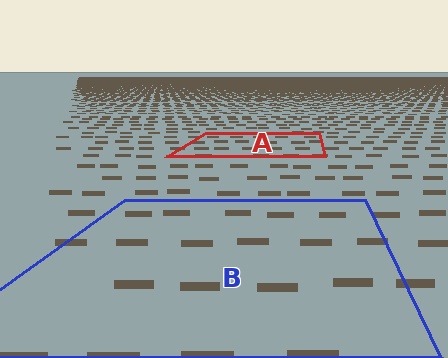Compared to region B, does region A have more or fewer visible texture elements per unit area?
Region A has more texture elements per unit area — they are packed more densely because it is farther away.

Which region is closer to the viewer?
Region B is closer. The texture elements there are larger and more spread out.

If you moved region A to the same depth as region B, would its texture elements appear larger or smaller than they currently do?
They would appear larger. At a closer depth, the same texture elements are projected at a bigger on-screen size.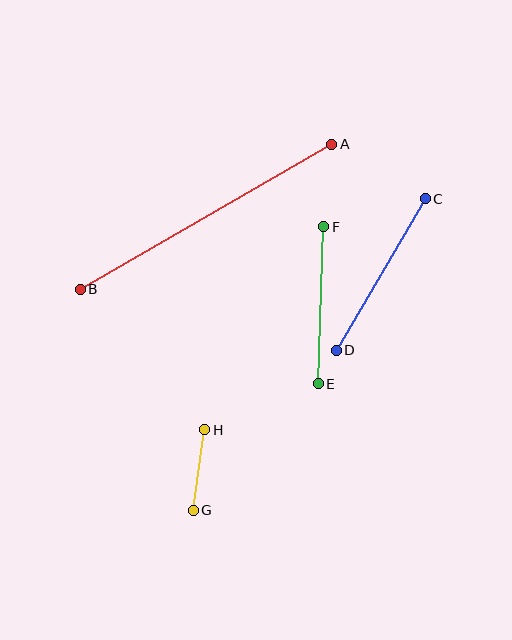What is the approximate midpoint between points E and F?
The midpoint is at approximately (321, 305) pixels.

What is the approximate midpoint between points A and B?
The midpoint is at approximately (206, 217) pixels.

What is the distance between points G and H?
The distance is approximately 82 pixels.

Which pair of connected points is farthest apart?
Points A and B are farthest apart.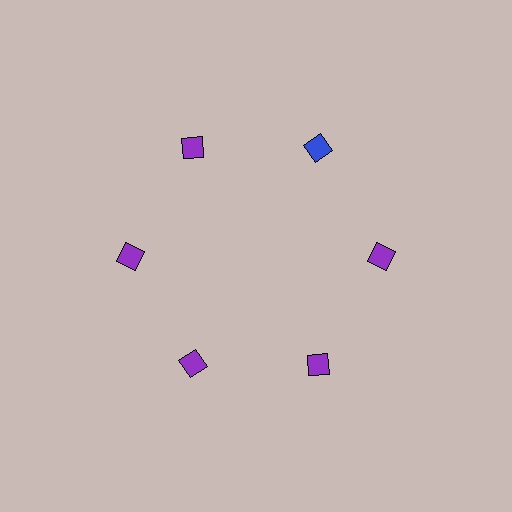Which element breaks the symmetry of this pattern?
The blue diamond at roughly the 1 o'clock position breaks the symmetry. All other shapes are purple diamonds.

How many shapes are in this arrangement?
There are 6 shapes arranged in a ring pattern.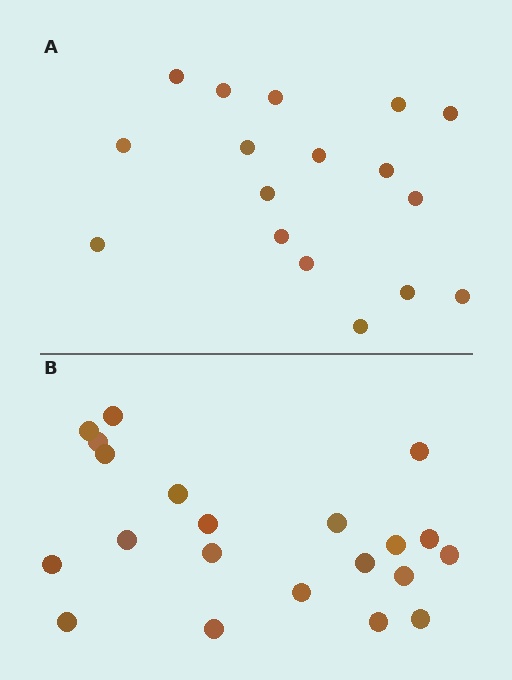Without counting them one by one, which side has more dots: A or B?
Region B (the bottom region) has more dots.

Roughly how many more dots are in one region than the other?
Region B has about 4 more dots than region A.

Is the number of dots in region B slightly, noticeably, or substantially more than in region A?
Region B has only slightly more — the two regions are fairly close. The ratio is roughly 1.2 to 1.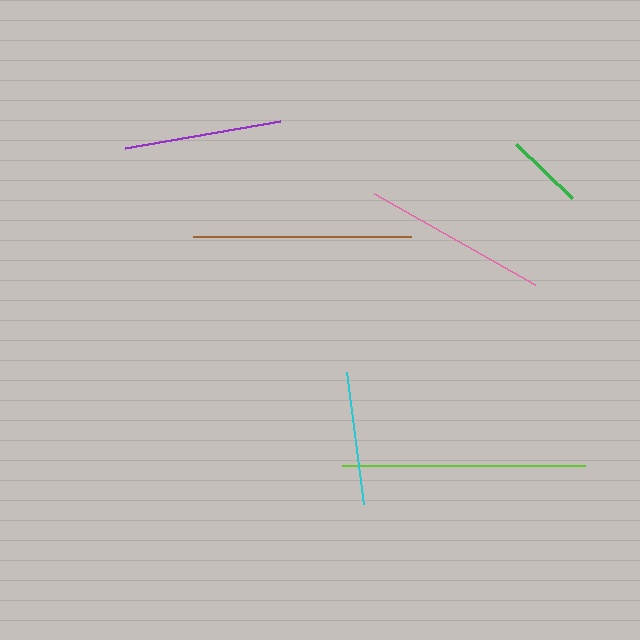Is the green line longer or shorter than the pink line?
The pink line is longer than the green line.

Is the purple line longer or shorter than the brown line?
The brown line is longer than the purple line.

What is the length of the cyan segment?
The cyan segment is approximately 133 pixels long.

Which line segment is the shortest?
The green line is the shortest at approximately 78 pixels.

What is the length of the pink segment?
The pink segment is approximately 185 pixels long.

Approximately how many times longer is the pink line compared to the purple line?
The pink line is approximately 1.2 times the length of the purple line.